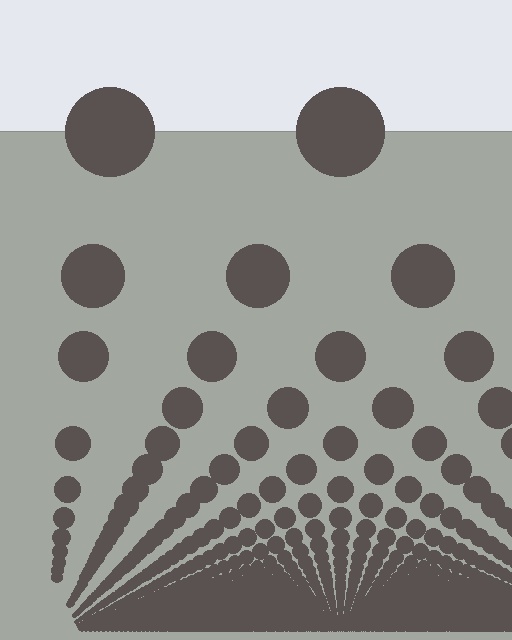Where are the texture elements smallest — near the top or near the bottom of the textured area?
Near the bottom.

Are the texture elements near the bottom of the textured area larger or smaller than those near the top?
Smaller. The gradient is inverted — elements near the bottom are smaller and denser.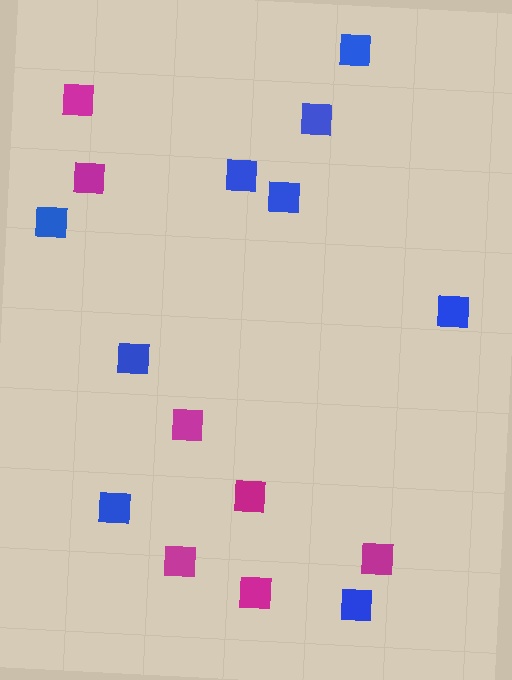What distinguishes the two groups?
There are 2 groups: one group of blue squares (9) and one group of magenta squares (7).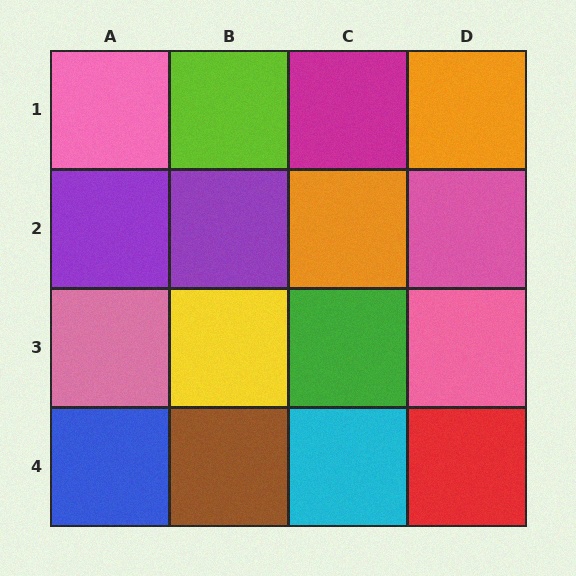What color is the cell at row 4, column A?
Blue.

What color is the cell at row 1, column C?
Magenta.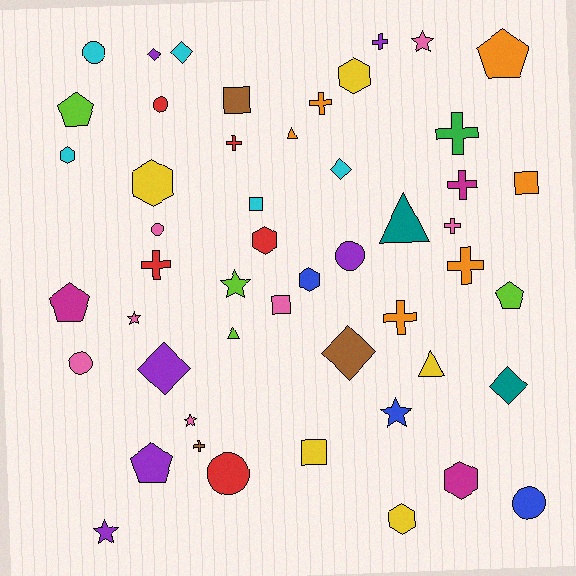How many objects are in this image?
There are 50 objects.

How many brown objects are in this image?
There are 3 brown objects.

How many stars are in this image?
There are 6 stars.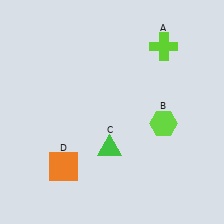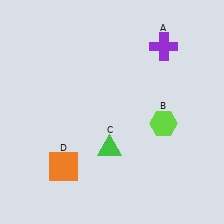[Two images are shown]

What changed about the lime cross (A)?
In Image 1, A is lime. In Image 2, it changed to purple.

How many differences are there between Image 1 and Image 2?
There is 1 difference between the two images.